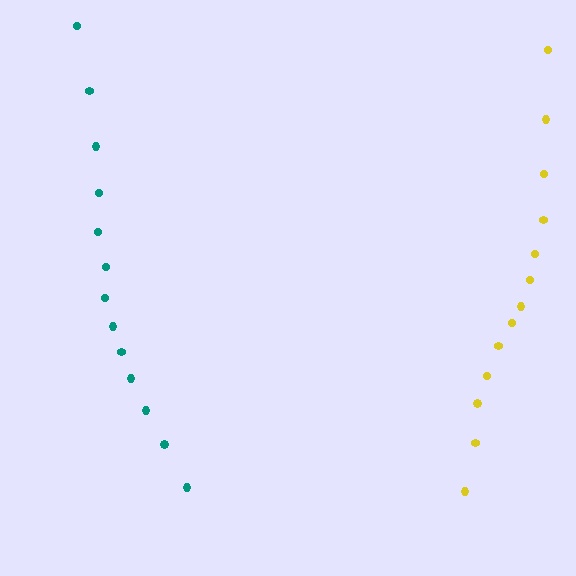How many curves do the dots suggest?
There are 2 distinct paths.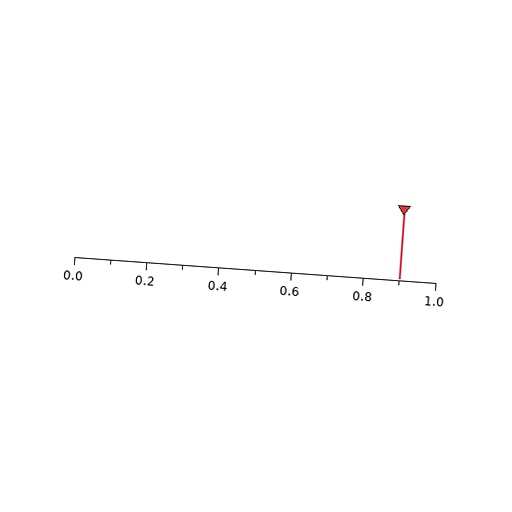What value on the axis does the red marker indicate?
The marker indicates approximately 0.9.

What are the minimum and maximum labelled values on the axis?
The axis runs from 0.0 to 1.0.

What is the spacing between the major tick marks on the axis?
The major ticks are spaced 0.2 apart.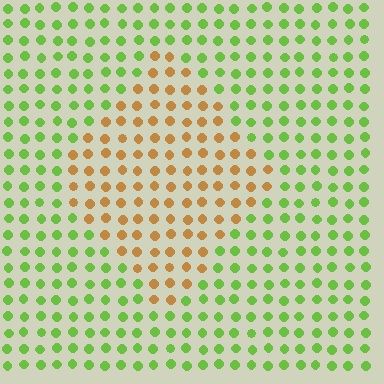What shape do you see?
I see a diamond.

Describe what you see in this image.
The image is filled with small lime elements in a uniform arrangement. A diamond-shaped region is visible where the elements are tinted to a slightly different hue, forming a subtle color boundary.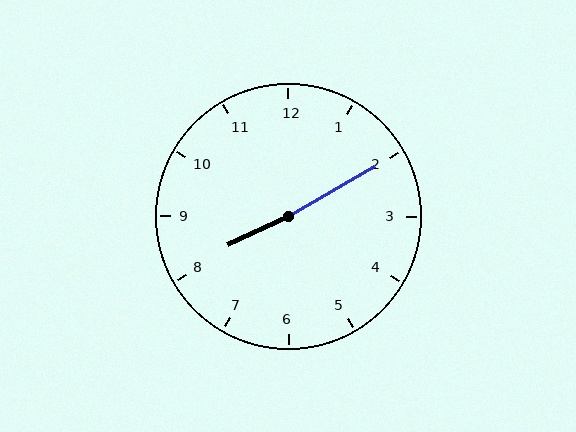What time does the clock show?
8:10.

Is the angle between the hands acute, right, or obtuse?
It is obtuse.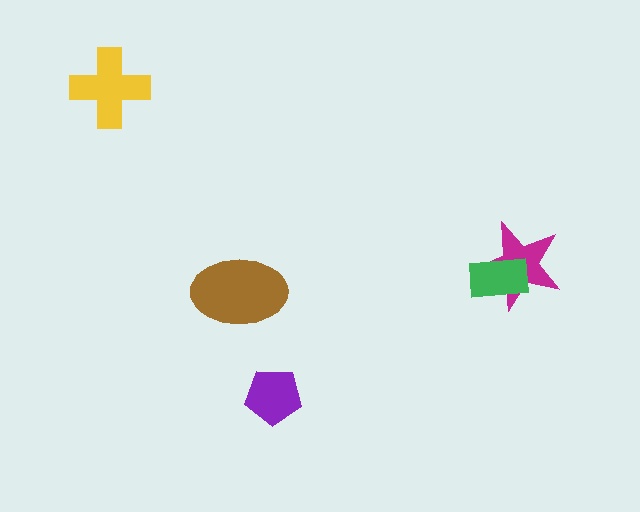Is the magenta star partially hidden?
Yes, it is partially covered by another shape.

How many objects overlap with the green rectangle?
1 object overlaps with the green rectangle.